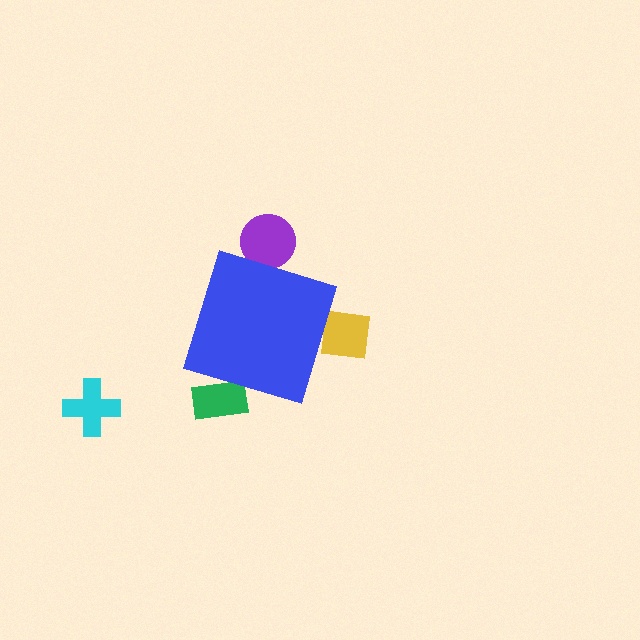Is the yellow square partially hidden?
Yes, the yellow square is partially hidden behind the blue diamond.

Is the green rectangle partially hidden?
Yes, the green rectangle is partially hidden behind the blue diamond.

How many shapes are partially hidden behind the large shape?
3 shapes are partially hidden.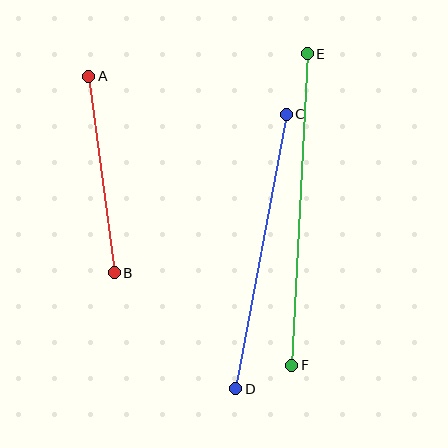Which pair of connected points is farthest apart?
Points E and F are farthest apart.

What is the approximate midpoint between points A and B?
The midpoint is at approximately (101, 175) pixels.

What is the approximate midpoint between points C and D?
The midpoint is at approximately (261, 251) pixels.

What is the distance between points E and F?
The distance is approximately 312 pixels.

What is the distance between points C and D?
The distance is approximately 279 pixels.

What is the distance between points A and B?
The distance is approximately 198 pixels.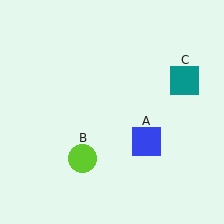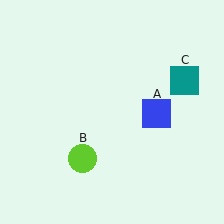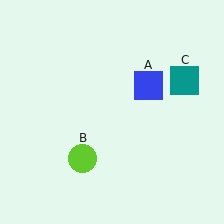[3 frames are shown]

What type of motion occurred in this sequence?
The blue square (object A) rotated counterclockwise around the center of the scene.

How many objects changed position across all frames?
1 object changed position: blue square (object A).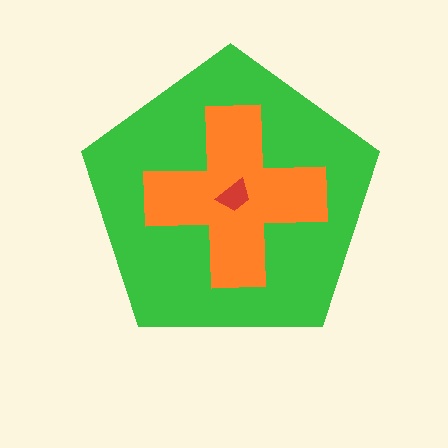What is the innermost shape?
The red trapezoid.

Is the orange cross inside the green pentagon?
Yes.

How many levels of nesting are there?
3.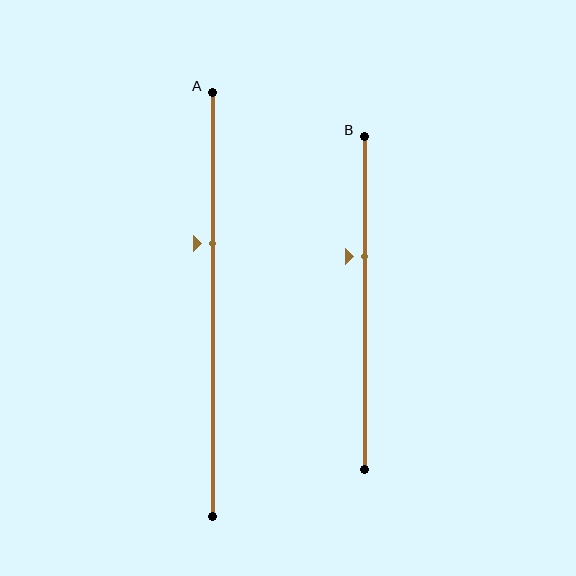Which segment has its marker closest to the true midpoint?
Segment B has its marker closest to the true midpoint.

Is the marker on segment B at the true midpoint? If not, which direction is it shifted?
No, the marker on segment B is shifted upward by about 14% of the segment length.